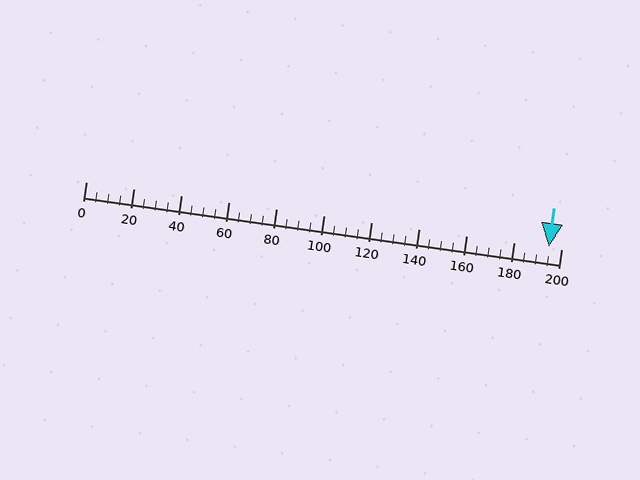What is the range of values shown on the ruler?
The ruler shows values from 0 to 200.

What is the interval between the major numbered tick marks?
The major tick marks are spaced 20 units apart.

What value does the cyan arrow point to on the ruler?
The cyan arrow points to approximately 195.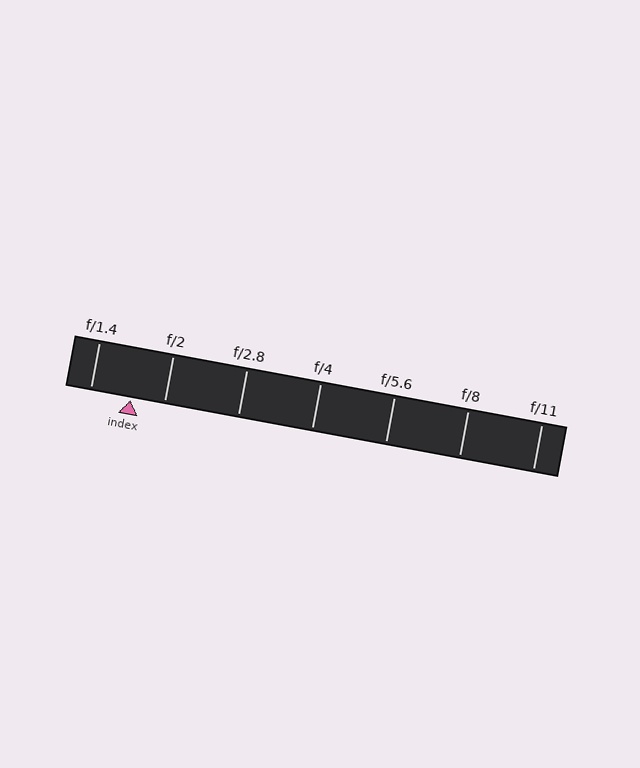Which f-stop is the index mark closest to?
The index mark is closest to f/2.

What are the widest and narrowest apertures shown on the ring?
The widest aperture shown is f/1.4 and the narrowest is f/11.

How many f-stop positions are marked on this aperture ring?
There are 7 f-stop positions marked.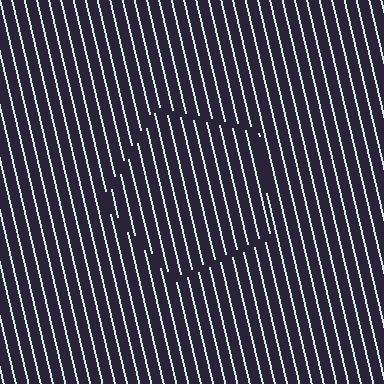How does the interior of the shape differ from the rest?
The interior of the shape contains the same grating, shifted by half a period — the contour is defined by the phase discontinuity where line-ends from the inner and outer gratings abut.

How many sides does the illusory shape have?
5 sides — the line-ends trace a pentagon.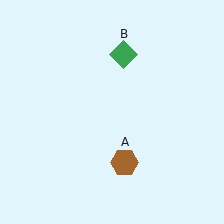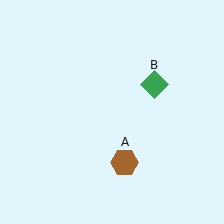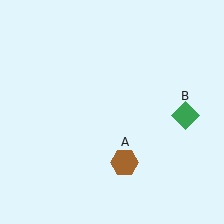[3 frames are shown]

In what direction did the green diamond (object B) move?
The green diamond (object B) moved down and to the right.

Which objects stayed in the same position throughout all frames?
Brown hexagon (object A) remained stationary.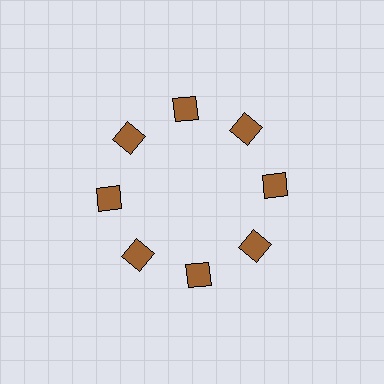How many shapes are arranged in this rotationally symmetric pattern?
There are 8 shapes, arranged in 8 groups of 1.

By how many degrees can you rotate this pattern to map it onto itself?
The pattern maps onto itself every 45 degrees of rotation.